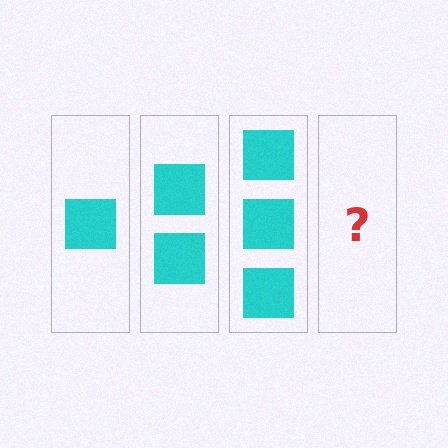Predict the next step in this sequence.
The next step is 4 squares.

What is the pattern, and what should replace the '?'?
The pattern is that each step adds one more square. The '?' should be 4 squares.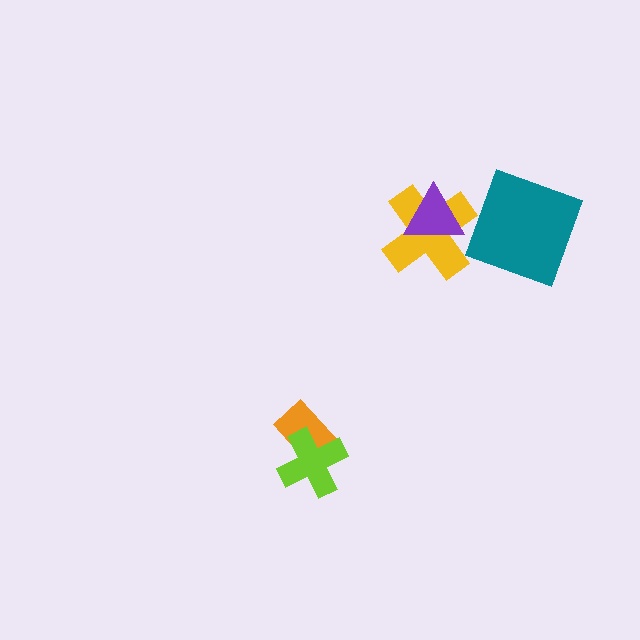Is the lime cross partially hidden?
No, no other shape covers it.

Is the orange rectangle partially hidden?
Yes, it is partially covered by another shape.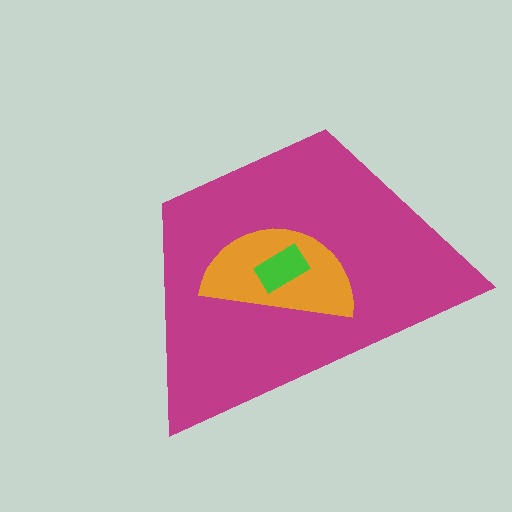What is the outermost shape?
The magenta trapezoid.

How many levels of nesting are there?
3.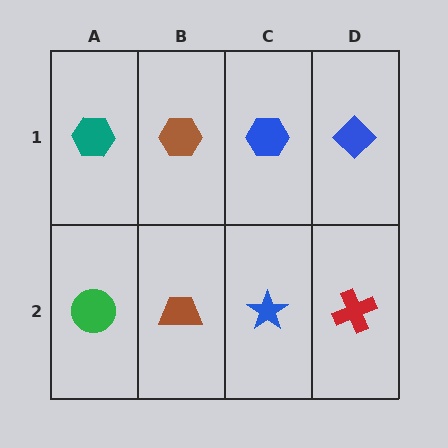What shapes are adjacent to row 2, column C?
A blue hexagon (row 1, column C), a brown trapezoid (row 2, column B), a red cross (row 2, column D).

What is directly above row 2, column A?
A teal hexagon.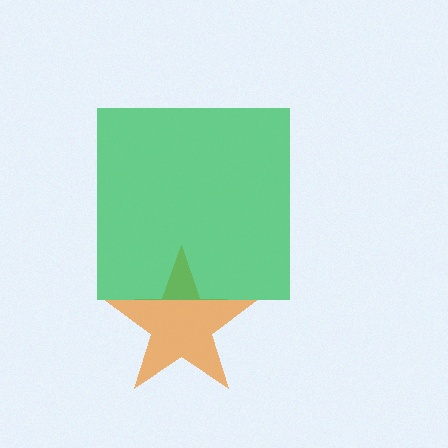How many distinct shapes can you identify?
There are 2 distinct shapes: an orange star, a green square.